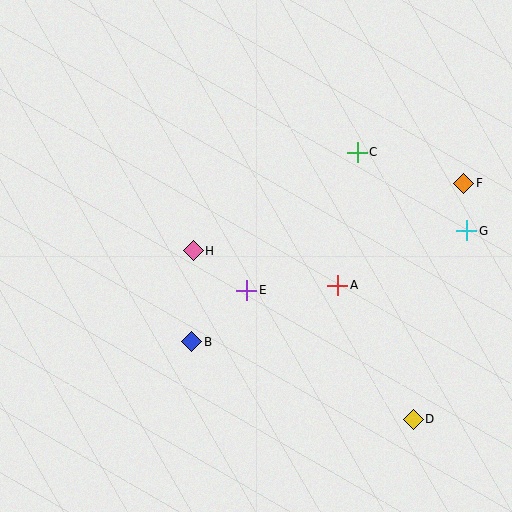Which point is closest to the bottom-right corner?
Point D is closest to the bottom-right corner.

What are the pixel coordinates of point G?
Point G is at (467, 231).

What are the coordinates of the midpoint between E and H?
The midpoint between E and H is at (220, 271).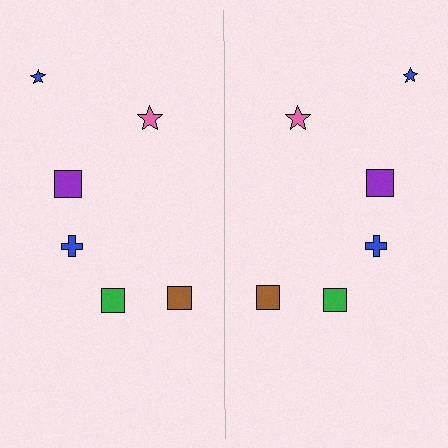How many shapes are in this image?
There are 12 shapes in this image.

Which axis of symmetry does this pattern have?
The pattern has a vertical axis of symmetry running through the center of the image.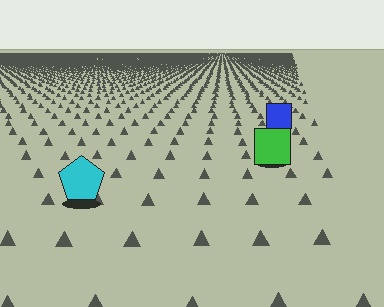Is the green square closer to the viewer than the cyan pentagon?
No. The cyan pentagon is closer — you can tell from the texture gradient: the ground texture is coarser near it.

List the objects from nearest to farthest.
From nearest to farthest: the cyan pentagon, the green square, the blue square.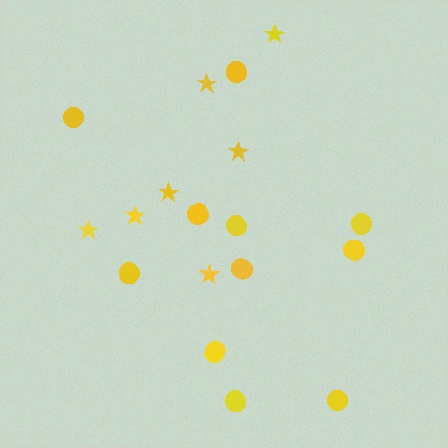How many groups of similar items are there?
There are 2 groups: one group of stars (7) and one group of circles (11).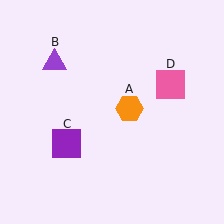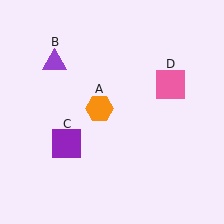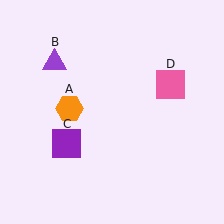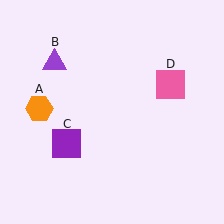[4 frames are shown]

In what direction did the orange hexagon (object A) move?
The orange hexagon (object A) moved left.